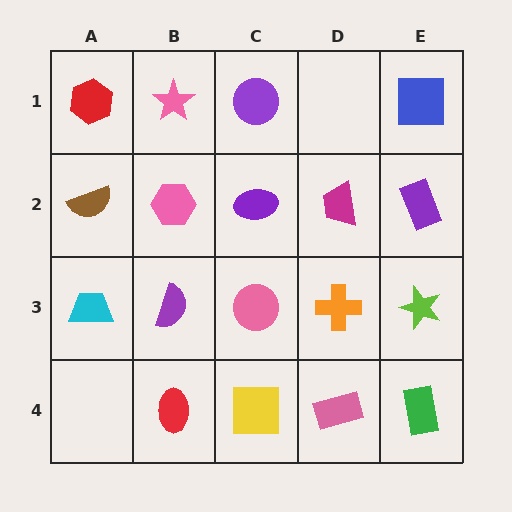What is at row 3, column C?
A pink circle.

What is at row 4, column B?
A red ellipse.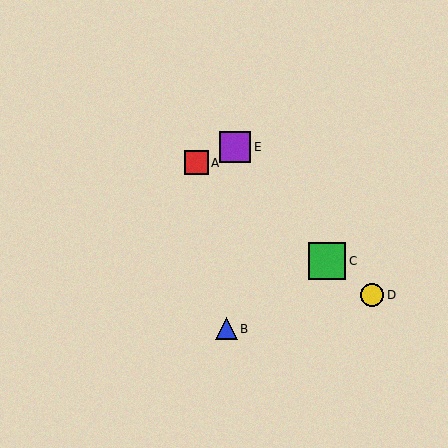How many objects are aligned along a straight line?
3 objects (A, C, D) are aligned along a straight line.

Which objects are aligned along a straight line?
Objects A, C, D are aligned along a straight line.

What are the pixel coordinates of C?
Object C is at (327, 261).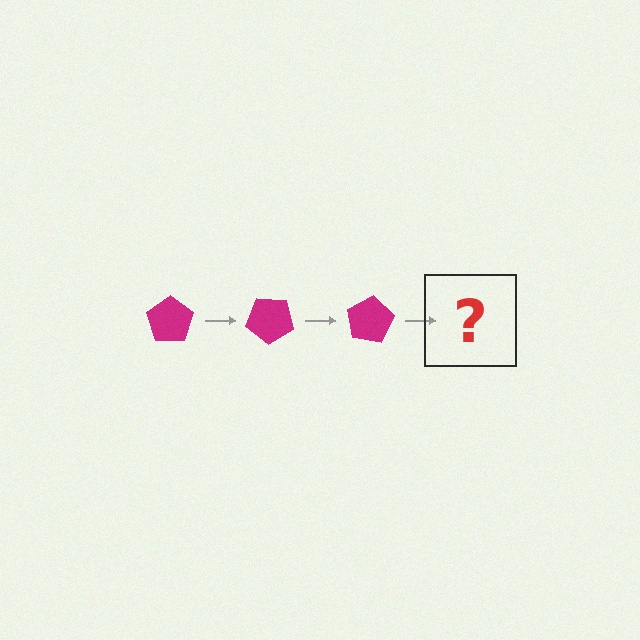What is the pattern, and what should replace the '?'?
The pattern is that the pentagon rotates 40 degrees each step. The '?' should be a magenta pentagon rotated 120 degrees.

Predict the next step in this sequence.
The next step is a magenta pentagon rotated 120 degrees.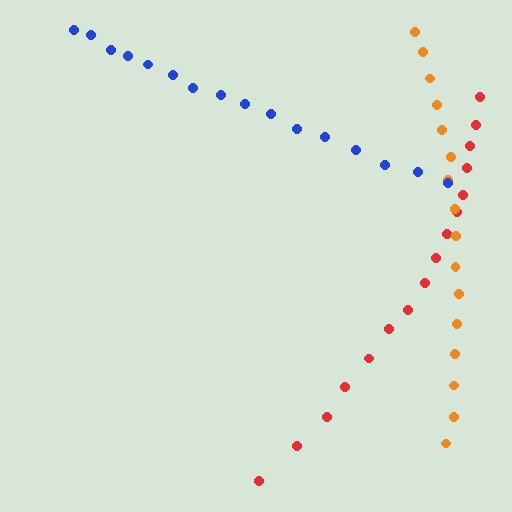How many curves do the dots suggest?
There are 3 distinct paths.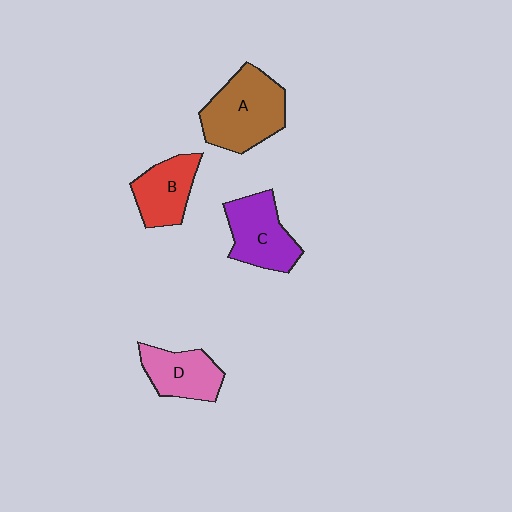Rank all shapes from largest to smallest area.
From largest to smallest: A (brown), C (purple), D (pink), B (red).